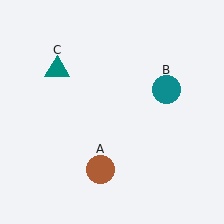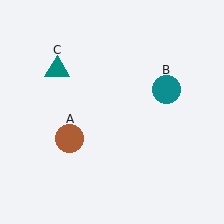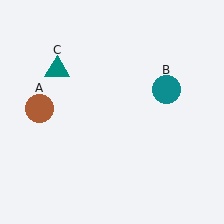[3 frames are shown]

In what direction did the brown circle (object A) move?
The brown circle (object A) moved up and to the left.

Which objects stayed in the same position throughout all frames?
Teal circle (object B) and teal triangle (object C) remained stationary.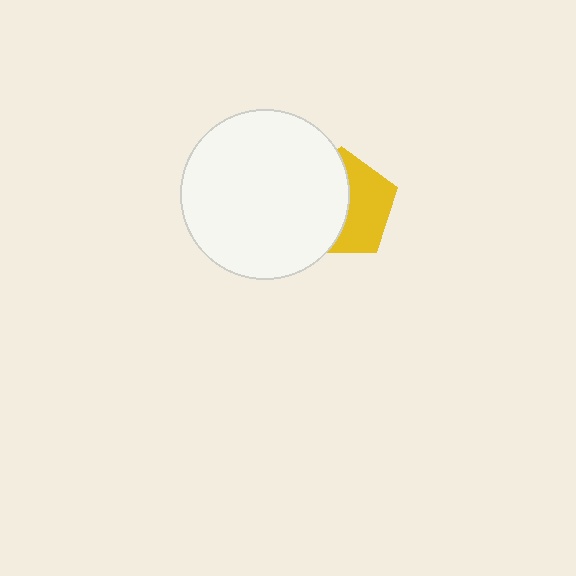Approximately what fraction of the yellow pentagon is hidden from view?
Roughly 53% of the yellow pentagon is hidden behind the white circle.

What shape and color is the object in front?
The object in front is a white circle.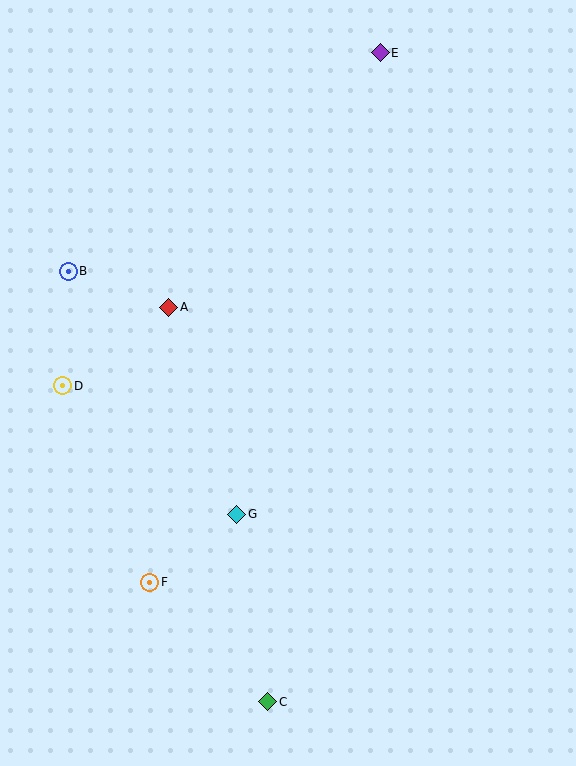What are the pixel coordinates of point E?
Point E is at (380, 53).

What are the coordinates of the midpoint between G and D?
The midpoint between G and D is at (150, 450).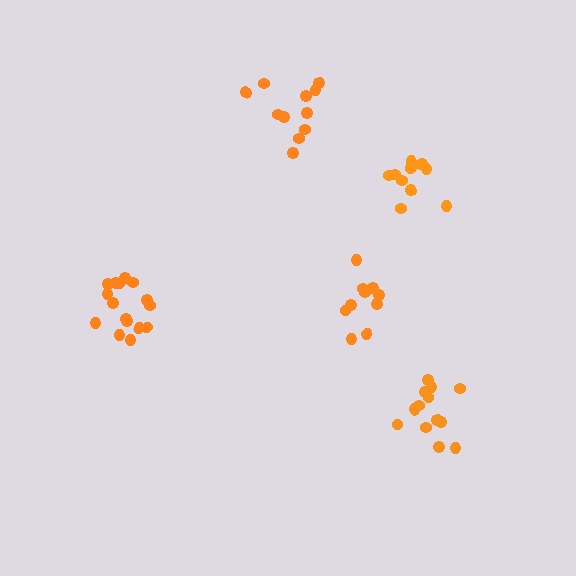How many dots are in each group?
Group 1: 13 dots, Group 2: 16 dots, Group 3: 11 dots, Group 4: 11 dots, Group 5: 10 dots (61 total).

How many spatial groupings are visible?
There are 5 spatial groupings.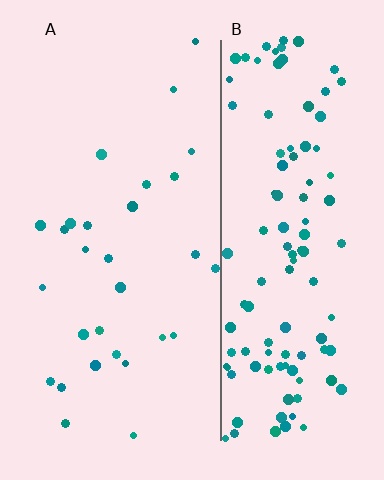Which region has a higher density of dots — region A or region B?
B (the right).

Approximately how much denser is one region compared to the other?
Approximately 4.2× — region B over region A.